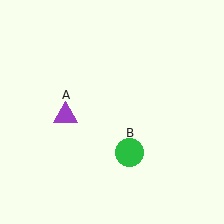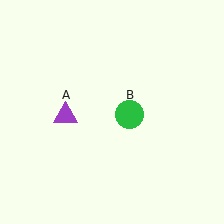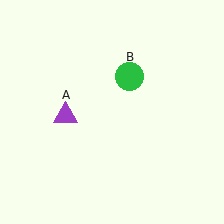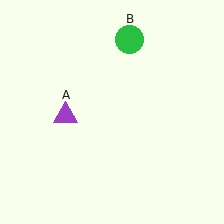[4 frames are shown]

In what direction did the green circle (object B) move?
The green circle (object B) moved up.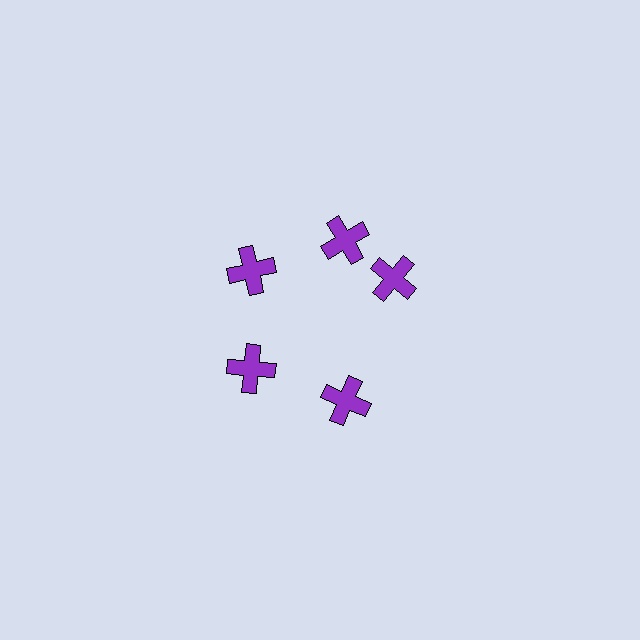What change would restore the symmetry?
The symmetry would be restored by rotating it back into even spacing with its neighbors so that all 5 crosses sit at equal angles and equal distance from the center.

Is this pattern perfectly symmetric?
No. The 5 purple crosses are arranged in a ring, but one element near the 3 o'clock position is rotated out of alignment along the ring, breaking the 5-fold rotational symmetry.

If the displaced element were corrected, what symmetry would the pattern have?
It would have 5-fold rotational symmetry — the pattern would map onto itself every 72 degrees.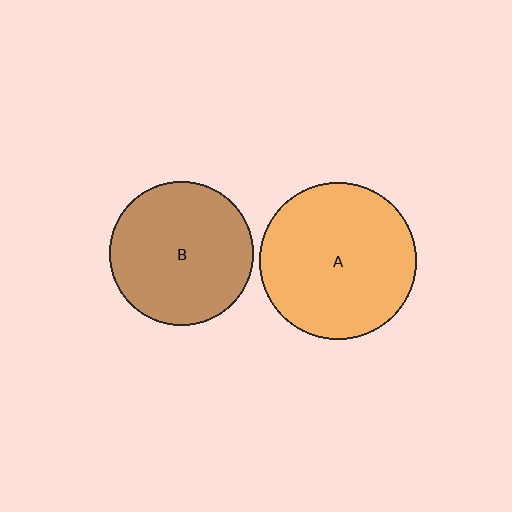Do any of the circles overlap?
No, none of the circles overlap.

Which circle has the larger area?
Circle A (orange).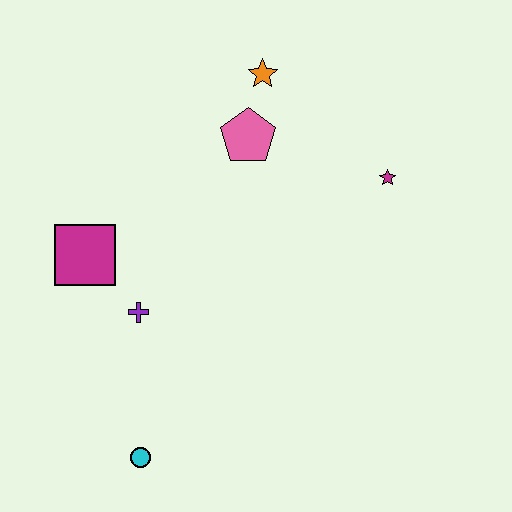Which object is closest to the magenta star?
The pink pentagon is closest to the magenta star.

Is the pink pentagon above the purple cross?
Yes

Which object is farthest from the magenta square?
The magenta star is farthest from the magenta square.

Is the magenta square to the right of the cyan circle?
No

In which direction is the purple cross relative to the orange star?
The purple cross is below the orange star.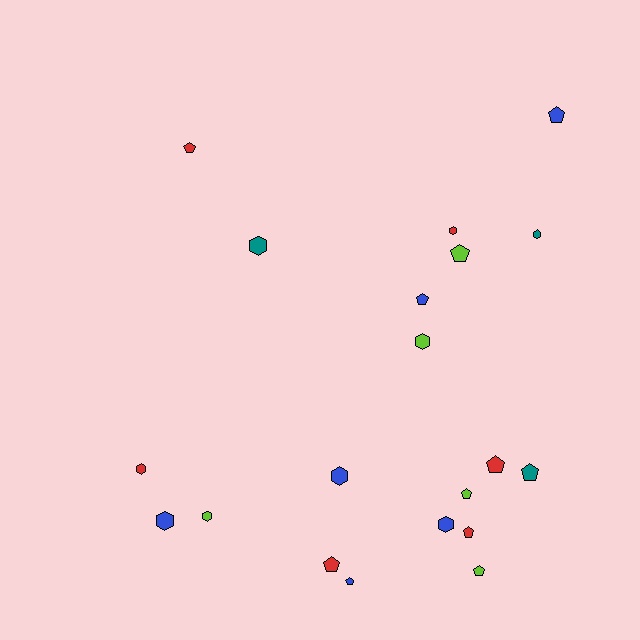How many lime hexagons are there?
There are 2 lime hexagons.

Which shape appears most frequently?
Pentagon, with 11 objects.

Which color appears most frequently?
Red, with 6 objects.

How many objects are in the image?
There are 20 objects.